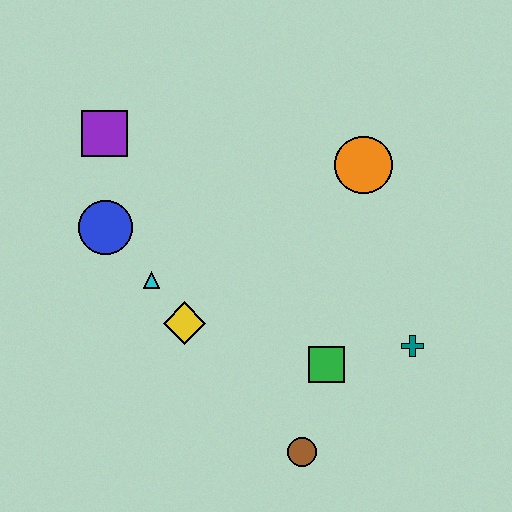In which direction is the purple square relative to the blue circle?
The purple square is above the blue circle.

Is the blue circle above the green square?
Yes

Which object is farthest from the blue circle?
The teal cross is farthest from the blue circle.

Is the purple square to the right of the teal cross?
No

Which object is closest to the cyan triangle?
The yellow diamond is closest to the cyan triangle.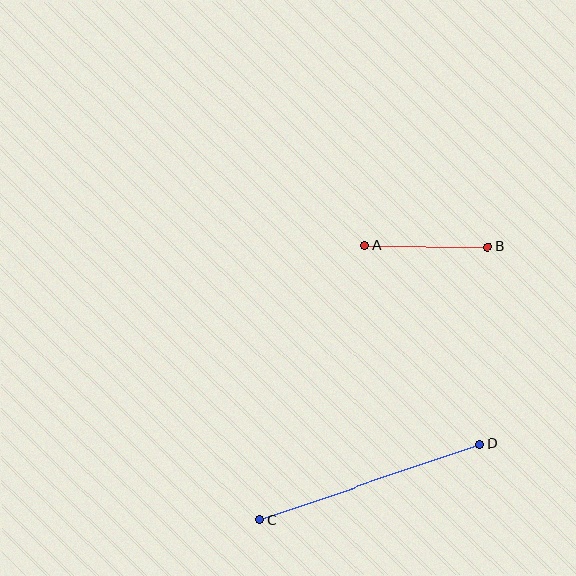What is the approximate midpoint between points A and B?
The midpoint is at approximately (426, 246) pixels.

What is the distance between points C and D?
The distance is approximately 233 pixels.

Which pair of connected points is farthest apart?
Points C and D are farthest apart.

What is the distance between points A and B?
The distance is approximately 123 pixels.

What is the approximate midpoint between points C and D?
The midpoint is at approximately (370, 482) pixels.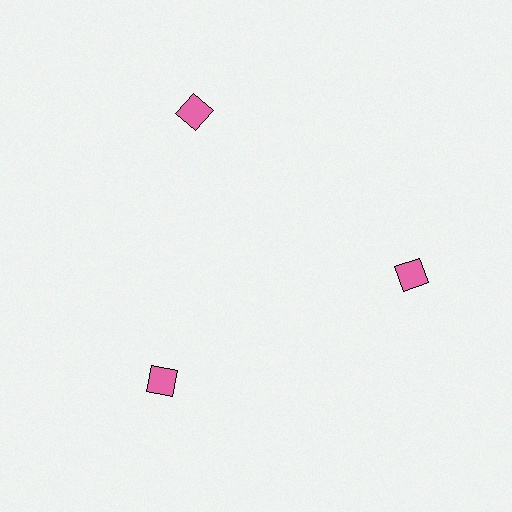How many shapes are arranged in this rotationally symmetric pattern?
There are 3 shapes, arranged in 3 groups of 1.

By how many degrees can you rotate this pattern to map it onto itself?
The pattern maps onto itself every 120 degrees of rotation.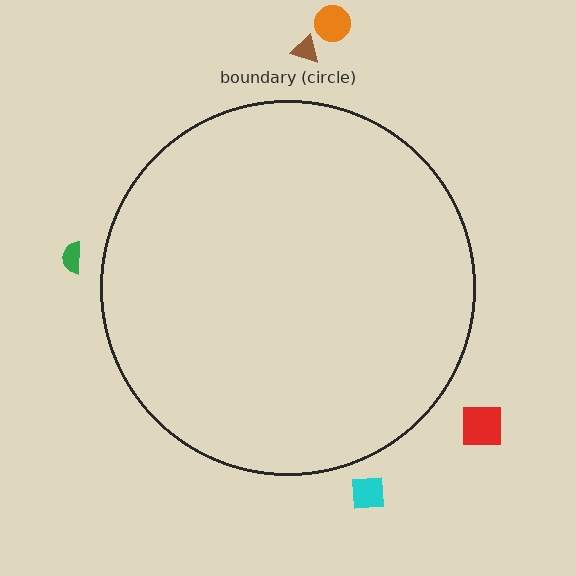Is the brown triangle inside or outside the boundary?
Outside.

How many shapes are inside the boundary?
0 inside, 5 outside.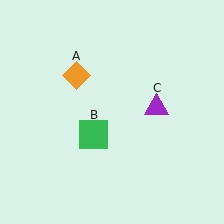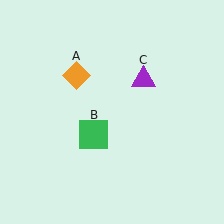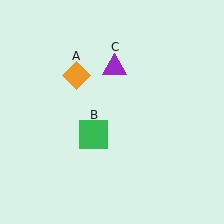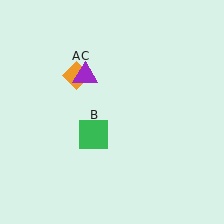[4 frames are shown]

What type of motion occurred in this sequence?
The purple triangle (object C) rotated counterclockwise around the center of the scene.